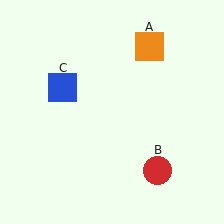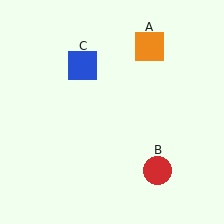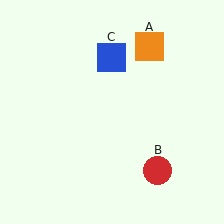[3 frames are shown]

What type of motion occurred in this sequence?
The blue square (object C) rotated clockwise around the center of the scene.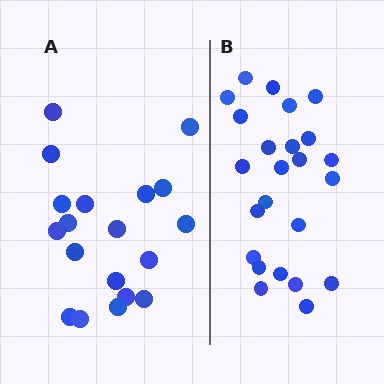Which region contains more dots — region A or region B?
Region B (the right region) has more dots.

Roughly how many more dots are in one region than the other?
Region B has about 5 more dots than region A.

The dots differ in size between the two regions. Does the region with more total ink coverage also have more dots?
No. Region A has more total ink coverage because its dots are larger, but region B actually contains more individual dots. Total area can be misleading — the number of items is what matters here.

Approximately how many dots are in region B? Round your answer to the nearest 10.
About 20 dots. (The exact count is 24, which rounds to 20.)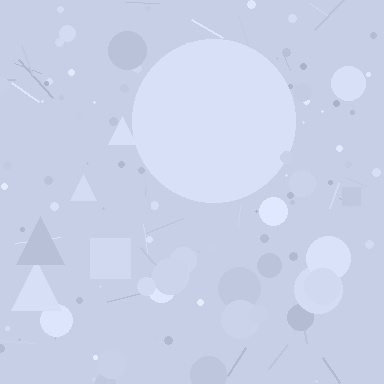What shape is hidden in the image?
A circle is hidden in the image.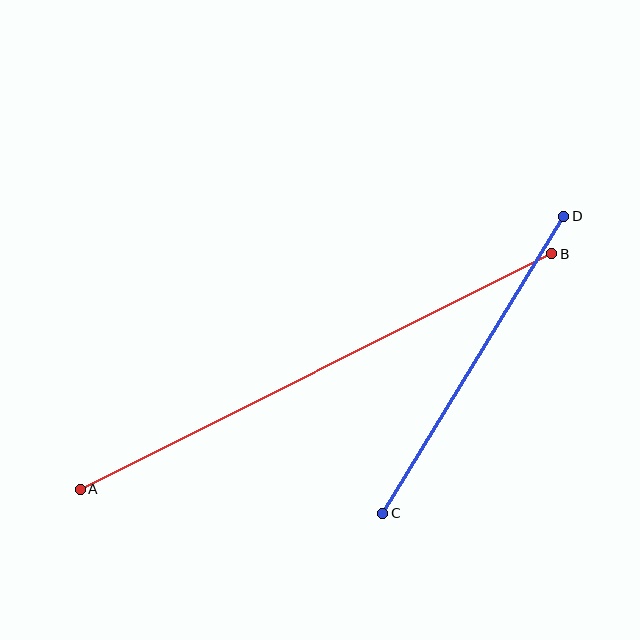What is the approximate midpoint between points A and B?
The midpoint is at approximately (316, 372) pixels.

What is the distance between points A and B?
The distance is approximately 527 pixels.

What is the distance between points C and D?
The distance is approximately 348 pixels.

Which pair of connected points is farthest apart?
Points A and B are farthest apart.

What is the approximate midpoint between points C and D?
The midpoint is at approximately (473, 365) pixels.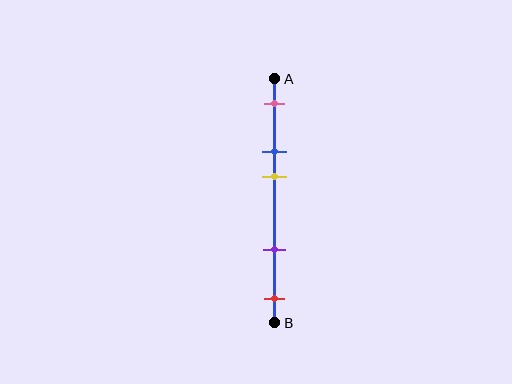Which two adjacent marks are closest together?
The blue and yellow marks are the closest adjacent pair.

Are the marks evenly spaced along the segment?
No, the marks are not evenly spaced.